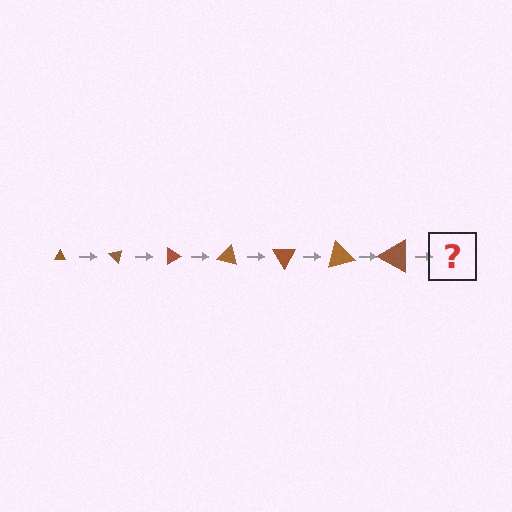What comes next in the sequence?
The next element should be a triangle, larger than the previous one and rotated 315 degrees from the start.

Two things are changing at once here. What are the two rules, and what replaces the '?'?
The two rules are that the triangle grows larger each step and it rotates 45 degrees each step. The '?' should be a triangle, larger than the previous one and rotated 315 degrees from the start.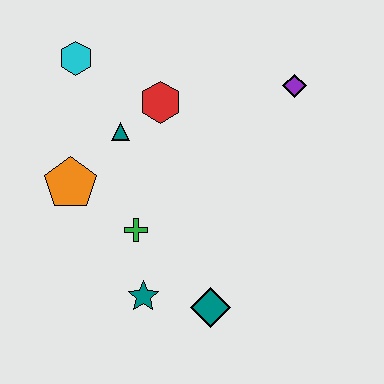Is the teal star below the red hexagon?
Yes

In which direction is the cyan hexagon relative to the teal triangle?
The cyan hexagon is above the teal triangle.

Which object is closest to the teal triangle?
The red hexagon is closest to the teal triangle.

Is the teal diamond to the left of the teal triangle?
No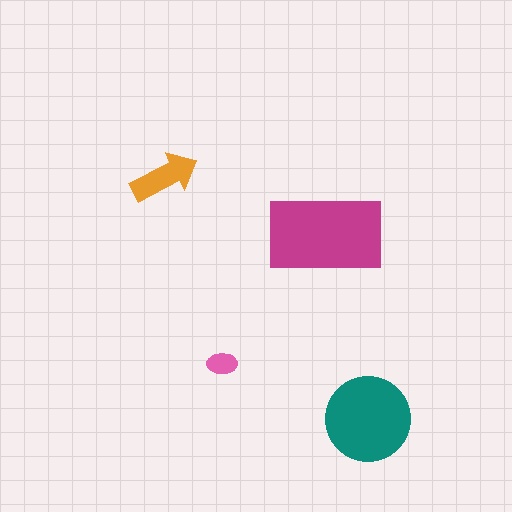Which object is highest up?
The orange arrow is topmost.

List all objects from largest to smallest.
The magenta rectangle, the teal circle, the orange arrow, the pink ellipse.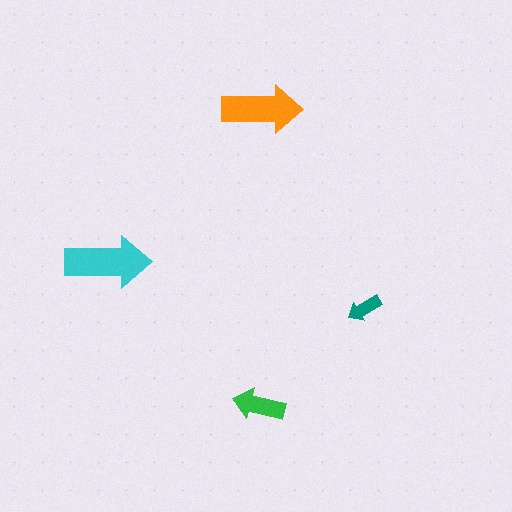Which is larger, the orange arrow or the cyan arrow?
The cyan one.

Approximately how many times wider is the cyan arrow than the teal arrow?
About 2.5 times wider.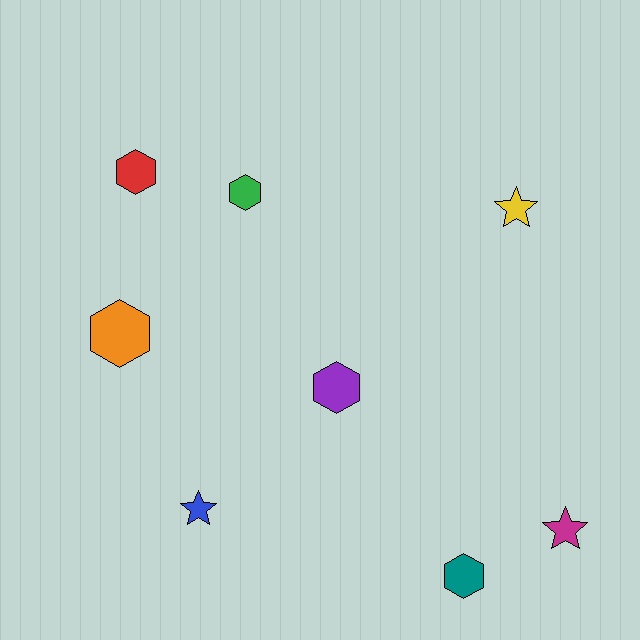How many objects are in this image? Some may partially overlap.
There are 8 objects.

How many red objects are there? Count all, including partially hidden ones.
There is 1 red object.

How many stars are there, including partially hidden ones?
There are 3 stars.